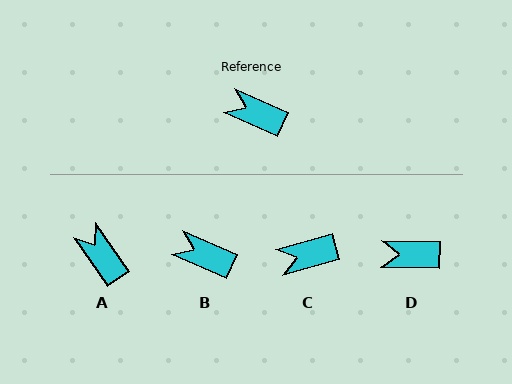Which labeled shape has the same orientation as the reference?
B.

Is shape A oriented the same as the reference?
No, it is off by about 31 degrees.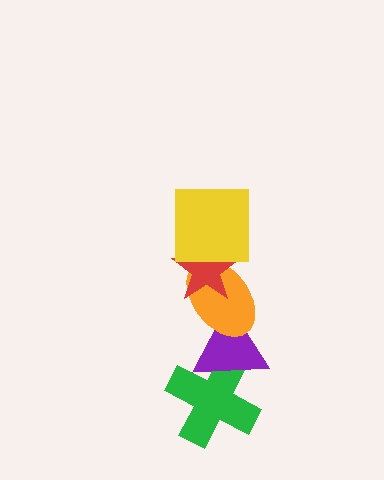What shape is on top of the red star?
The yellow square is on top of the red star.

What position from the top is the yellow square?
The yellow square is 1st from the top.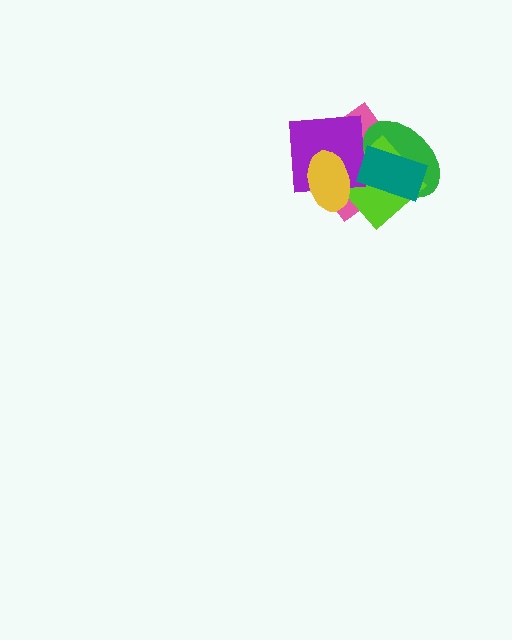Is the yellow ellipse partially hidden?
No, no other shape covers it.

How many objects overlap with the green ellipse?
3 objects overlap with the green ellipse.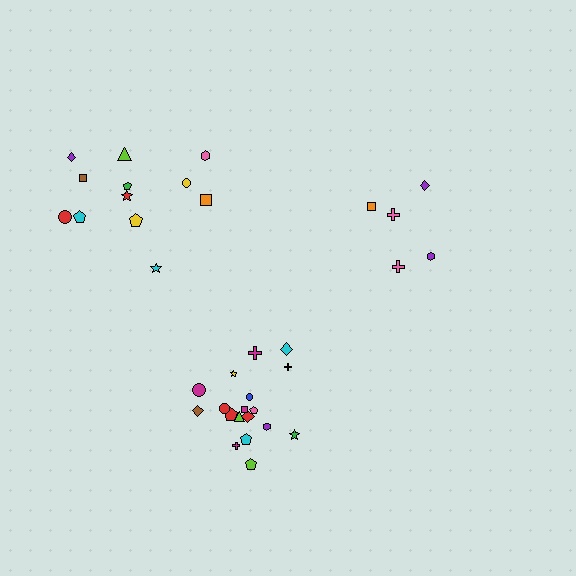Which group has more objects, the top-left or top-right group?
The top-left group.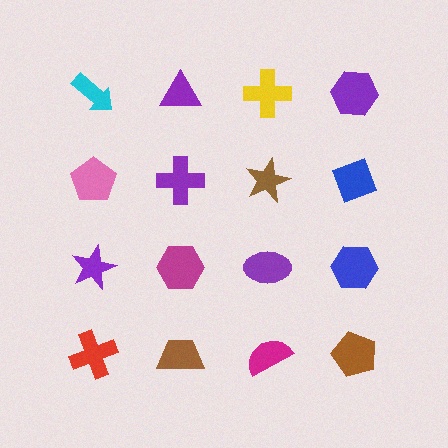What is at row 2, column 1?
A pink pentagon.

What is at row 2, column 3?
A brown star.